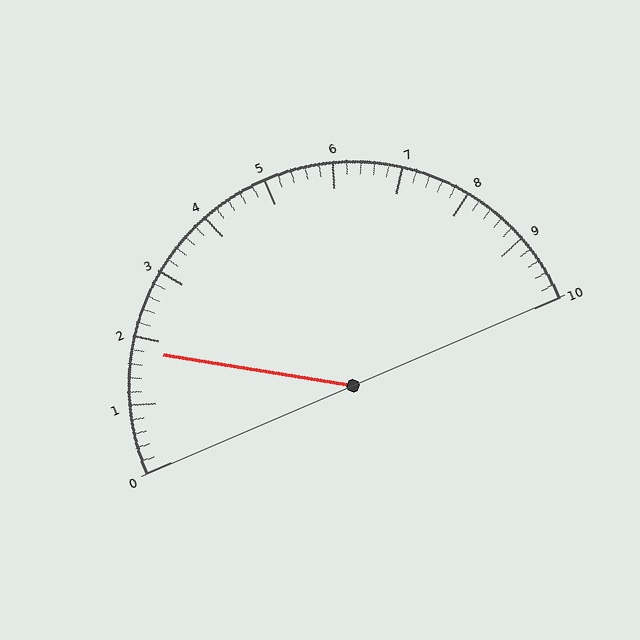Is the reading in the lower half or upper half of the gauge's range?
The reading is in the lower half of the range (0 to 10).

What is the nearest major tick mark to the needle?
The nearest major tick mark is 2.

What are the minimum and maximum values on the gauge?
The gauge ranges from 0 to 10.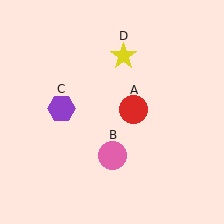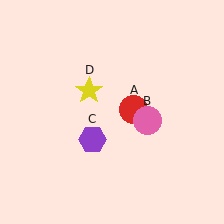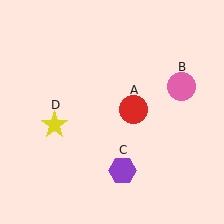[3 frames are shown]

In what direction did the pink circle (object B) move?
The pink circle (object B) moved up and to the right.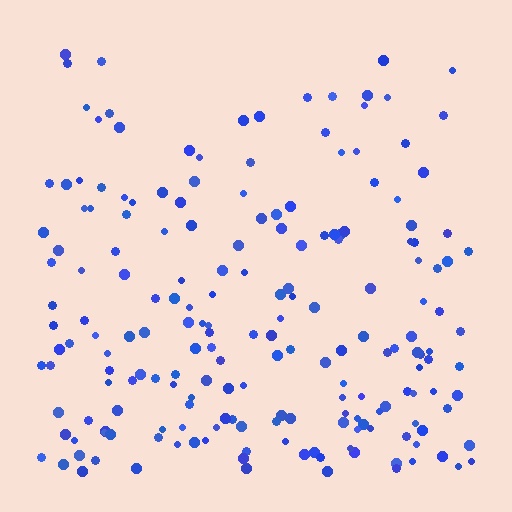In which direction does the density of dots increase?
From top to bottom, with the bottom side densest.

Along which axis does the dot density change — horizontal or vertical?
Vertical.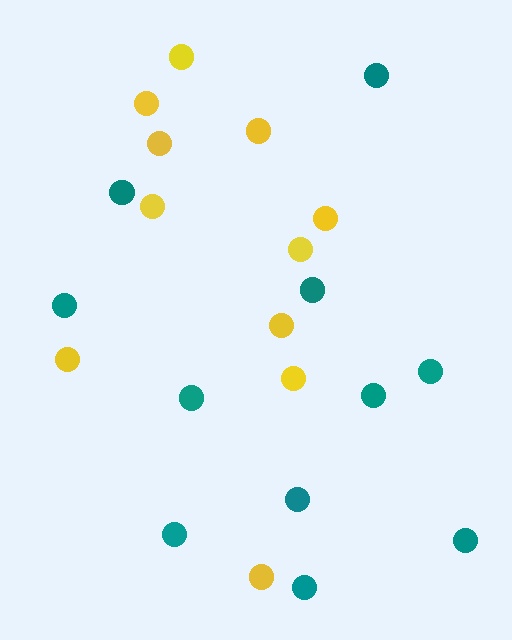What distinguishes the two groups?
There are 2 groups: one group of teal circles (11) and one group of yellow circles (11).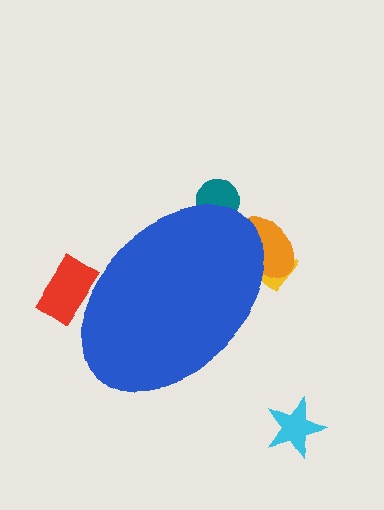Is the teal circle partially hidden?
Yes, the teal circle is partially hidden behind the blue ellipse.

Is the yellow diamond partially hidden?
Yes, the yellow diamond is partially hidden behind the blue ellipse.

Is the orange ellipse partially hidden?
Yes, the orange ellipse is partially hidden behind the blue ellipse.